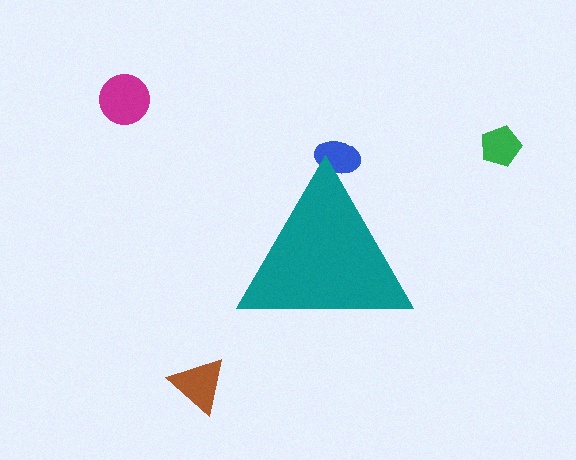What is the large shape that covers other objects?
A teal triangle.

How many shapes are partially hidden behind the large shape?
1 shape is partially hidden.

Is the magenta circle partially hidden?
No, the magenta circle is fully visible.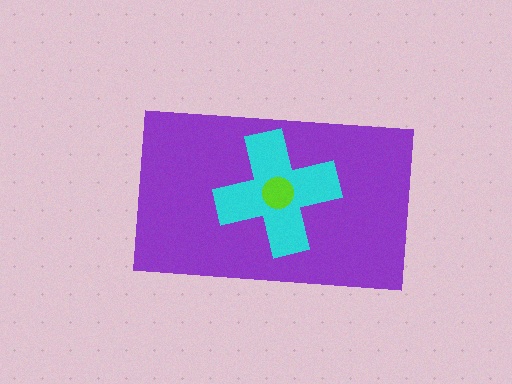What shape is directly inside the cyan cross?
The lime circle.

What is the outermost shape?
The purple rectangle.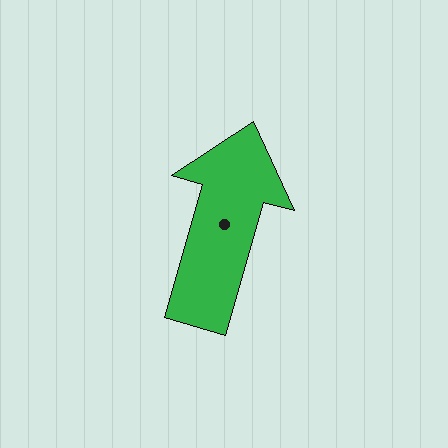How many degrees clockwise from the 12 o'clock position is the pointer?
Approximately 16 degrees.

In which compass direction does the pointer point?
North.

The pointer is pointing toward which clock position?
Roughly 1 o'clock.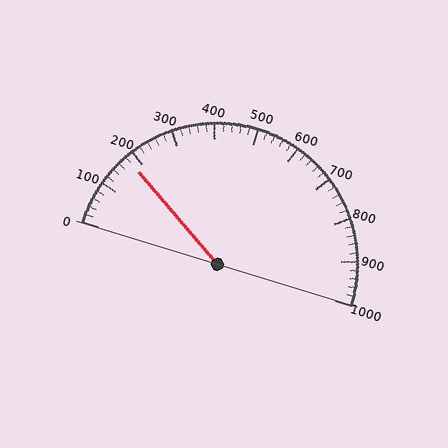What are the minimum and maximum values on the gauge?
The gauge ranges from 0 to 1000.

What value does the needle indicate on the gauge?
The needle indicates approximately 180.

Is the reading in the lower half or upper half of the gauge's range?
The reading is in the lower half of the range (0 to 1000).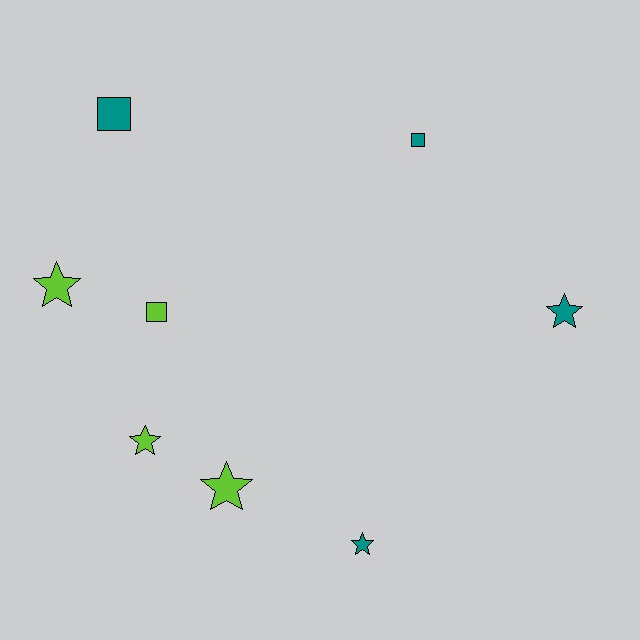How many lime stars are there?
There are 3 lime stars.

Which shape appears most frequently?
Star, with 5 objects.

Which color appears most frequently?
Teal, with 4 objects.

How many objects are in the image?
There are 8 objects.